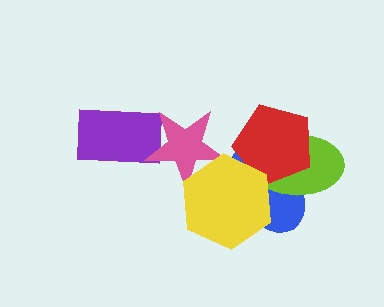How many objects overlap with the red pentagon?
3 objects overlap with the red pentagon.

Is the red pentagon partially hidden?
Yes, it is partially covered by another shape.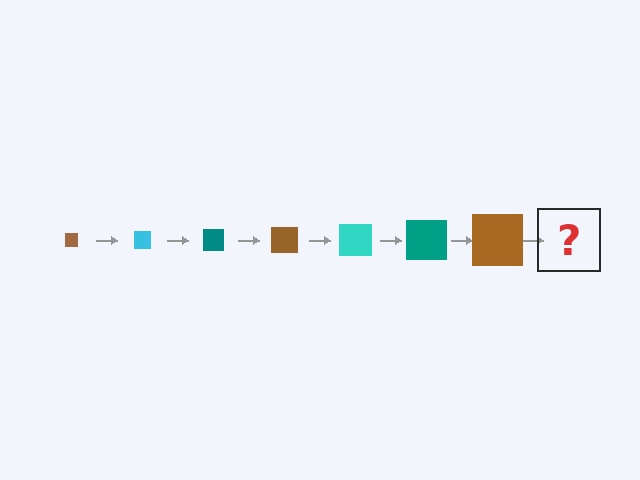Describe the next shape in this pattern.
It should be a cyan square, larger than the previous one.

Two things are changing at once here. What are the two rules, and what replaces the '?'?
The two rules are that the square grows larger each step and the color cycles through brown, cyan, and teal. The '?' should be a cyan square, larger than the previous one.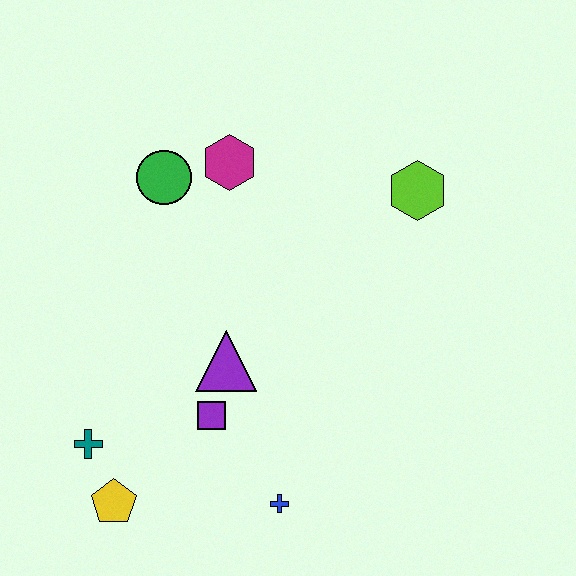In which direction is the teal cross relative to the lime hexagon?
The teal cross is to the left of the lime hexagon.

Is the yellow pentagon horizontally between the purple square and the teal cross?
Yes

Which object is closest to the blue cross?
The purple square is closest to the blue cross.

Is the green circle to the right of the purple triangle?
No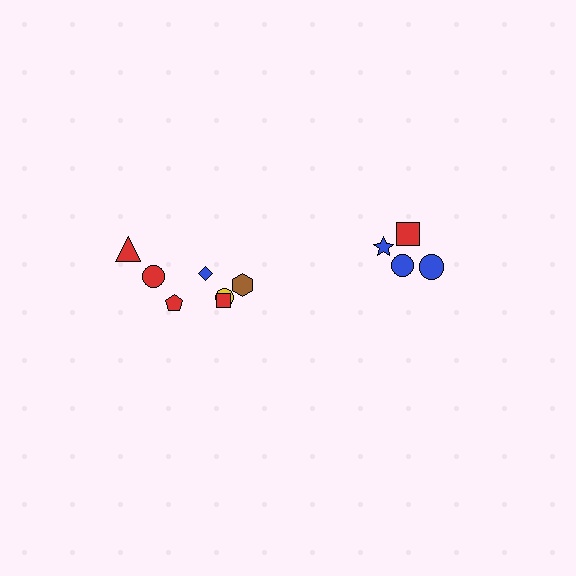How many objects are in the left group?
There are 7 objects.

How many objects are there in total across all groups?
There are 11 objects.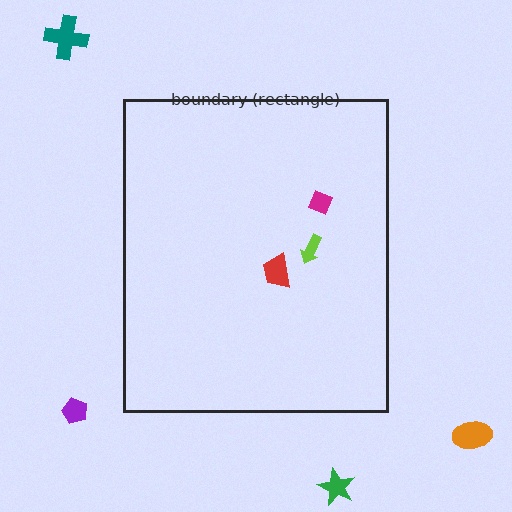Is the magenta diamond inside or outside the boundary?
Inside.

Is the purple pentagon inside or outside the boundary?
Outside.